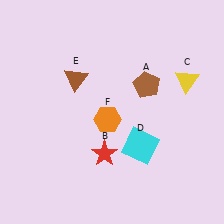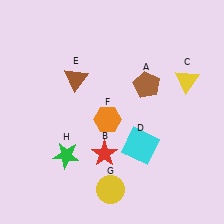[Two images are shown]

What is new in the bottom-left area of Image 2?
A yellow circle (G) was added in the bottom-left area of Image 2.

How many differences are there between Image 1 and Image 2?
There are 2 differences between the two images.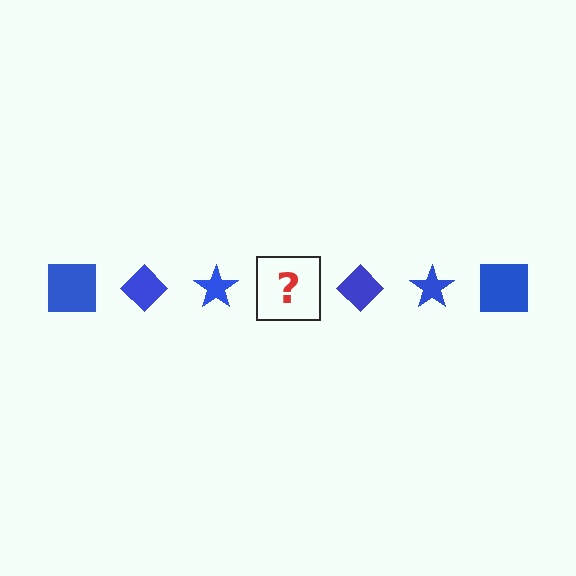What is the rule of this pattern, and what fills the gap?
The rule is that the pattern cycles through square, diamond, star shapes in blue. The gap should be filled with a blue square.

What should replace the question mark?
The question mark should be replaced with a blue square.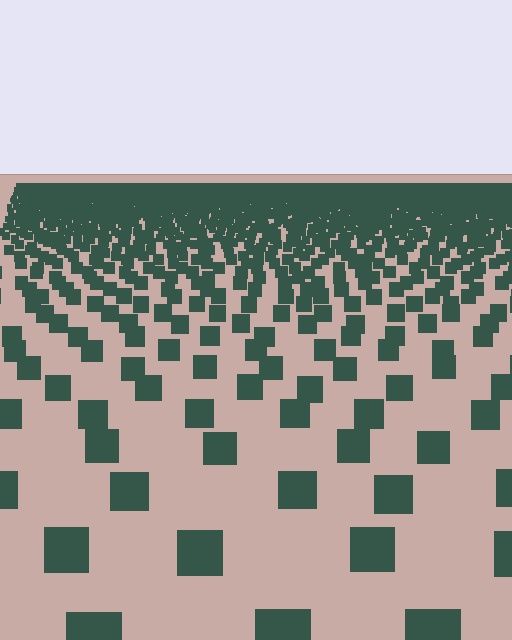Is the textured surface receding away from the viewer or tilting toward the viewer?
The surface is receding away from the viewer. Texture elements get smaller and denser toward the top.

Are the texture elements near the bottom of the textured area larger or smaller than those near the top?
Larger. Near the bottom, elements are closer to the viewer and appear at a bigger on-screen size.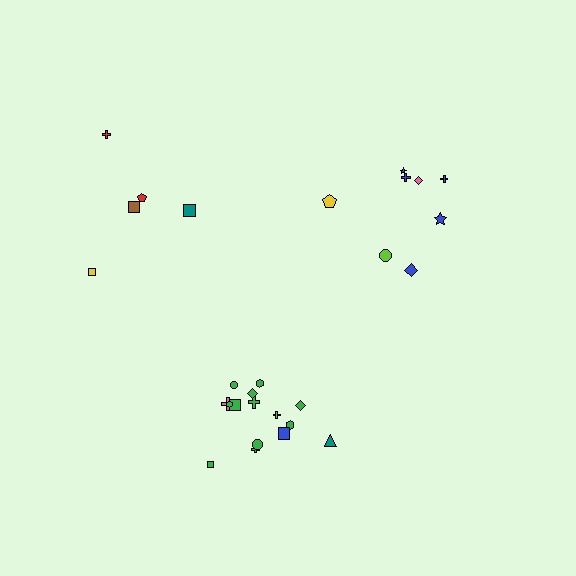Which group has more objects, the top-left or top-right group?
The top-right group.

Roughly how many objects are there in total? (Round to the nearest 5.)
Roughly 30 objects in total.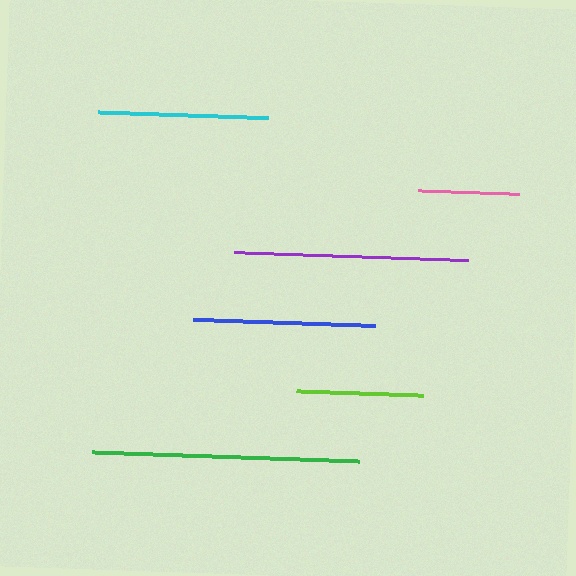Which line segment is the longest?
The green line is the longest at approximately 267 pixels.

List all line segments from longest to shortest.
From longest to shortest: green, purple, blue, cyan, lime, pink.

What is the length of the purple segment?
The purple segment is approximately 233 pixels long.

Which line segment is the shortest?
The pink line is the shortest at approximately 100 pixels.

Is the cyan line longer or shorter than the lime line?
The cyan line is longer than the lime line.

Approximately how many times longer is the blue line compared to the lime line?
The blue line is approximately 1.4 times the length of the lime line.